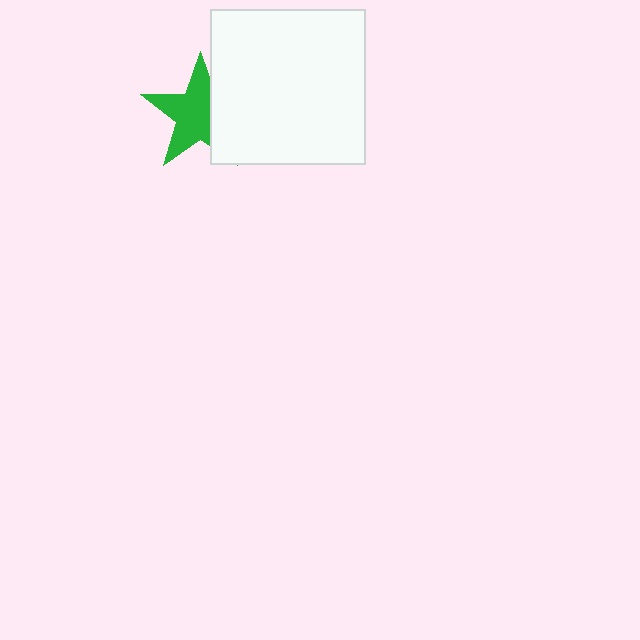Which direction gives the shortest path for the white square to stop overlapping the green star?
Moving right gives the shortest separation.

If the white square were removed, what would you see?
You would see the complete green star.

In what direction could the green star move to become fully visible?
The green star could move left. That would shift it out from behind the white square entirely.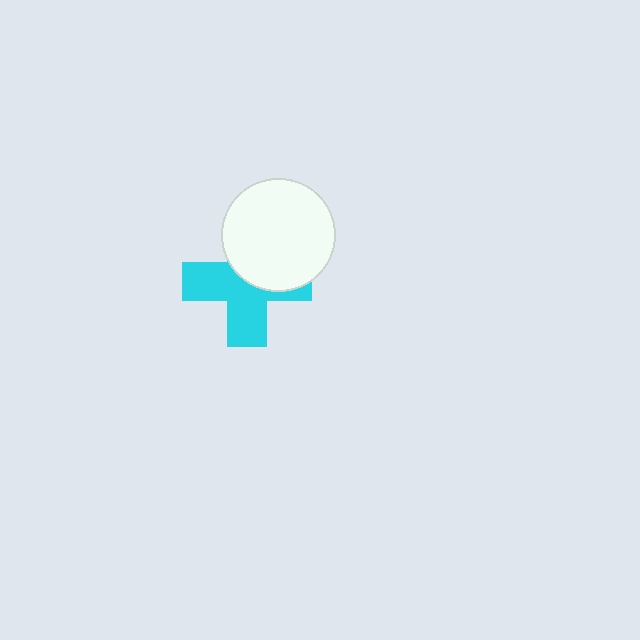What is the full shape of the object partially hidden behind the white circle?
The partially hidden object is a cyan cross.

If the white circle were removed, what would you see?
You would see the complete cyan cross.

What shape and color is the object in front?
The object in front is a white circle.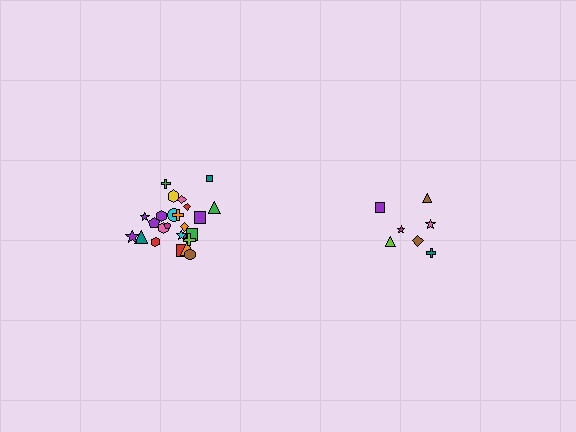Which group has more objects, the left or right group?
The left group.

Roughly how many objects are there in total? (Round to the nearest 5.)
Roughly 30 objects in total.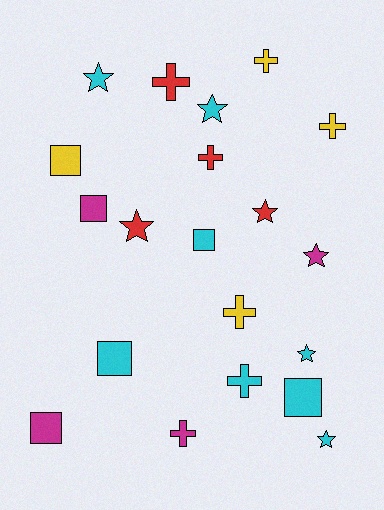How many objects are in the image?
There are 20 objects.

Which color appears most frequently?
Cyan, with 8 objects.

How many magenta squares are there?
There are 2 magenta squares.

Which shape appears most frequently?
Cross, with 7 objects.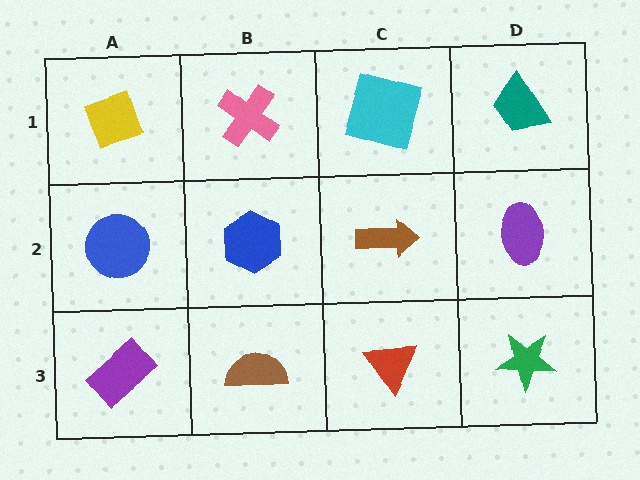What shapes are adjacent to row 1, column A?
A blue circle (row 2, column A), a pink cross (row 1, column B).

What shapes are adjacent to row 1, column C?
A brown arrow (row 2, column C), a pink cross (row 1, column B), a teal trapezoid (row 1, column D).